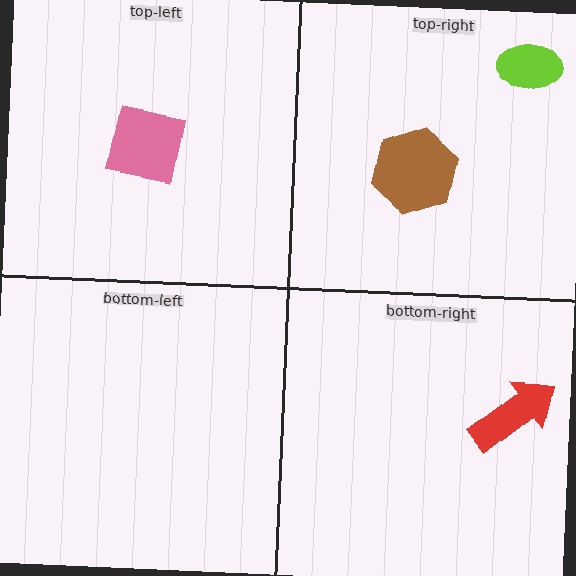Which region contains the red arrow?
The bottom-right region.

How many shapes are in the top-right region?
2.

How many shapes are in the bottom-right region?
1.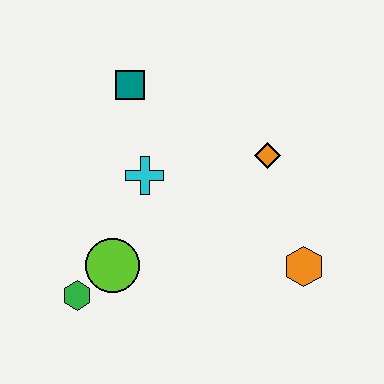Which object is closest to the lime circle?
The green hexagon is closest to the lime circle.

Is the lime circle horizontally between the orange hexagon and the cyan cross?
No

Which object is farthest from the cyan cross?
The orange hexagon is farthest from the cyan cross.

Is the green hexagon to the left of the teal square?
Yes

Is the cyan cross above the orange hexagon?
Yes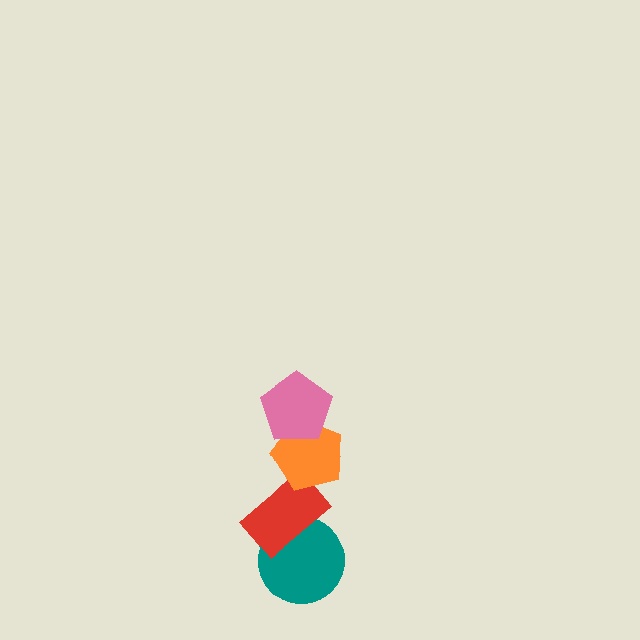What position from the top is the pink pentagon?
The pink pentagon is 1st from the top.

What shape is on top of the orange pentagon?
The pink pentagon is on top of the orange pentagon.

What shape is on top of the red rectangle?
The orange pentagon is on top of the red rectangle.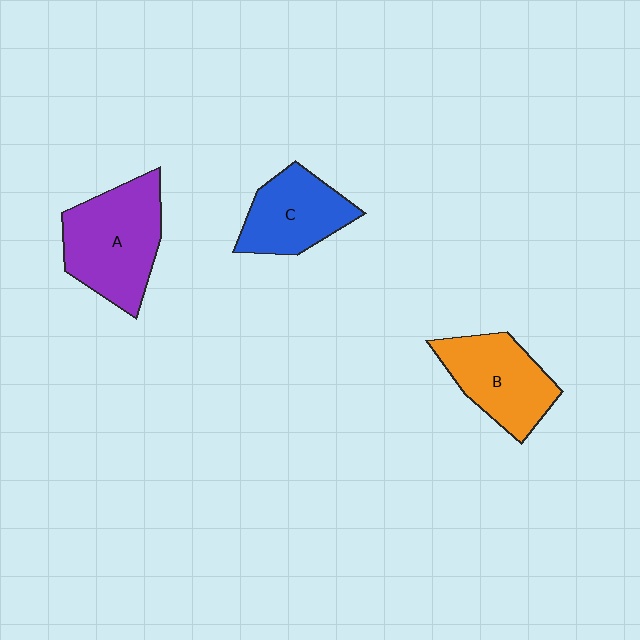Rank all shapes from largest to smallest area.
From largest to smallest: A (purple), B (orange), C (blue).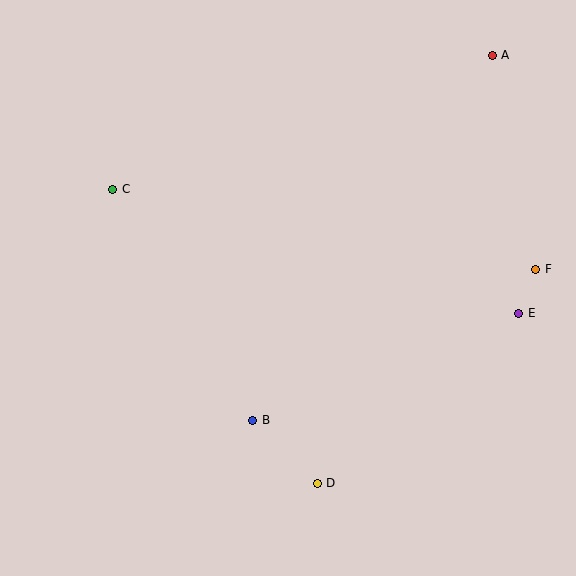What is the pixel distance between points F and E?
The distance between F and E is 47 pixels.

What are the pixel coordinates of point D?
Point D is at (317, 483).